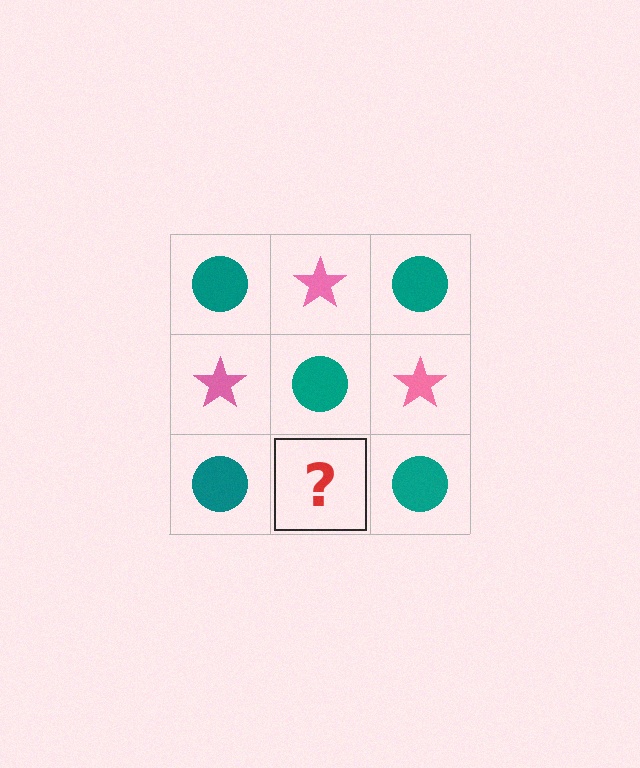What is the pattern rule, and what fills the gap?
The rule is that it alternates teal circle and pink star in a checkerboard pattern. The gap should be filled with a pink star.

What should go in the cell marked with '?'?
The missing cell should contain a pink star.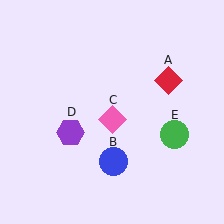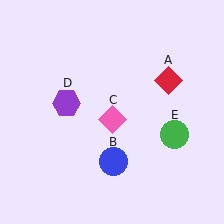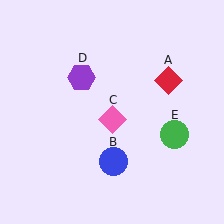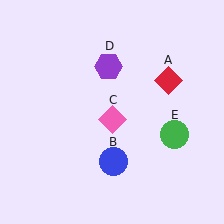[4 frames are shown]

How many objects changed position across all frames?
1 object changed position: purple hexagon (object D).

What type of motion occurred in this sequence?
The purple hexagon (object D) rotated clockwise around the center of the scene.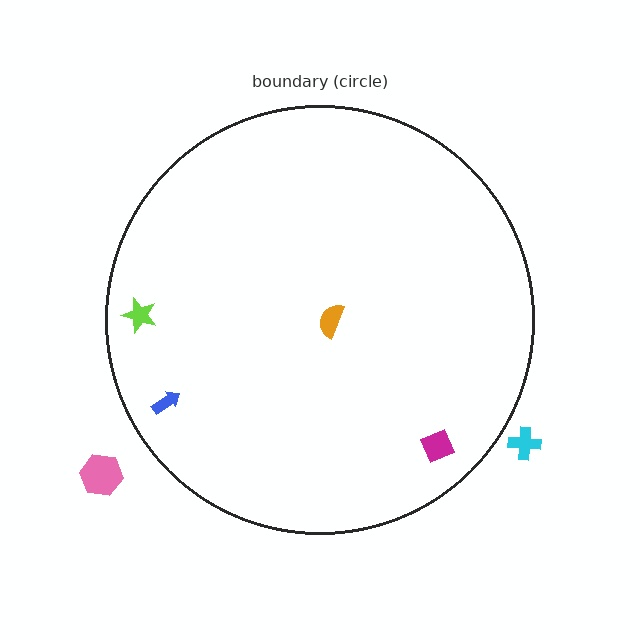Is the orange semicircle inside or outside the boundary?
Inside.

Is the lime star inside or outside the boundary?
Inside.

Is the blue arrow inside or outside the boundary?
Inside.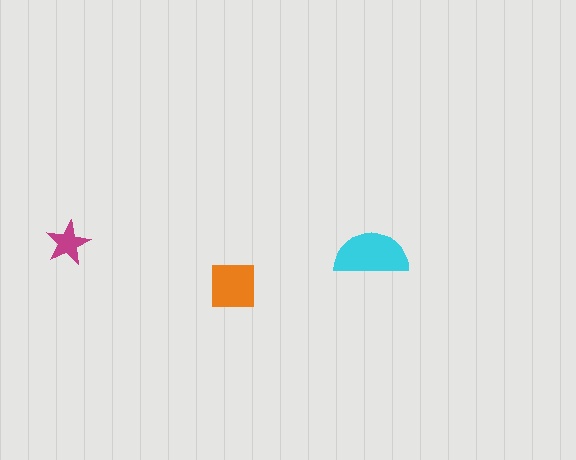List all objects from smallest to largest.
The magenta star, the orange square, the cyan semicircle.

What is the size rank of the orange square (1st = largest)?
2nd.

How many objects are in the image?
There are 3 objects in the image.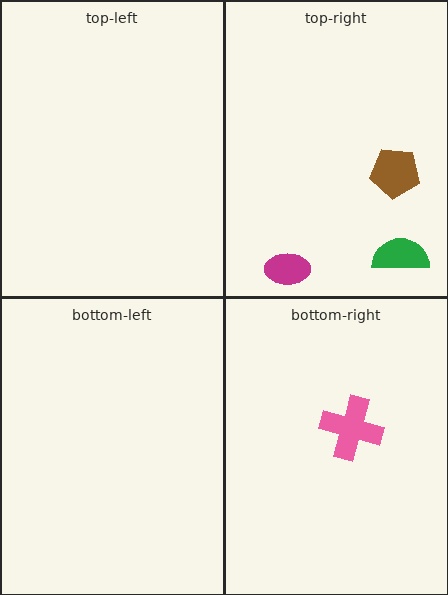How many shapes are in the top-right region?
3.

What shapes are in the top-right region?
The green semicircle, the brown pentagon, the magenta ellipse.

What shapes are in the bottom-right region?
The pink cross.